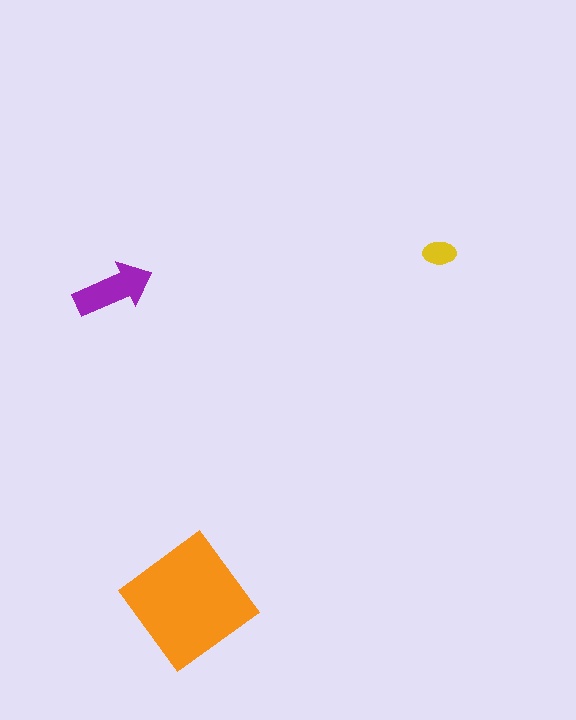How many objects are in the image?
There are 3 objects in the image.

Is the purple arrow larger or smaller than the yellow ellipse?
Larger.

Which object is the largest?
The orange diamond.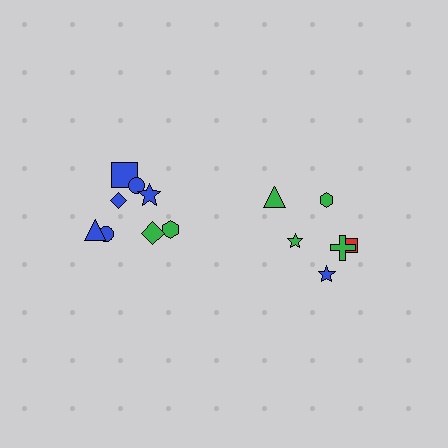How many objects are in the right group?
There are 6 objects.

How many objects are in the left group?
There are 8 objects.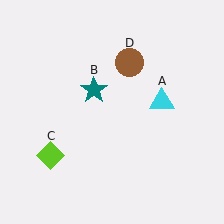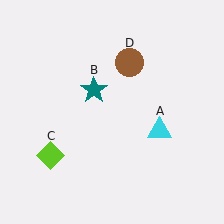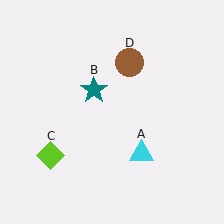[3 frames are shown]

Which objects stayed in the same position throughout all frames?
Teal star (object B) and lime diamond (object C) and brown circle (object D) remained stationary.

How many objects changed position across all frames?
1 object changed position: cyan triangle (object A).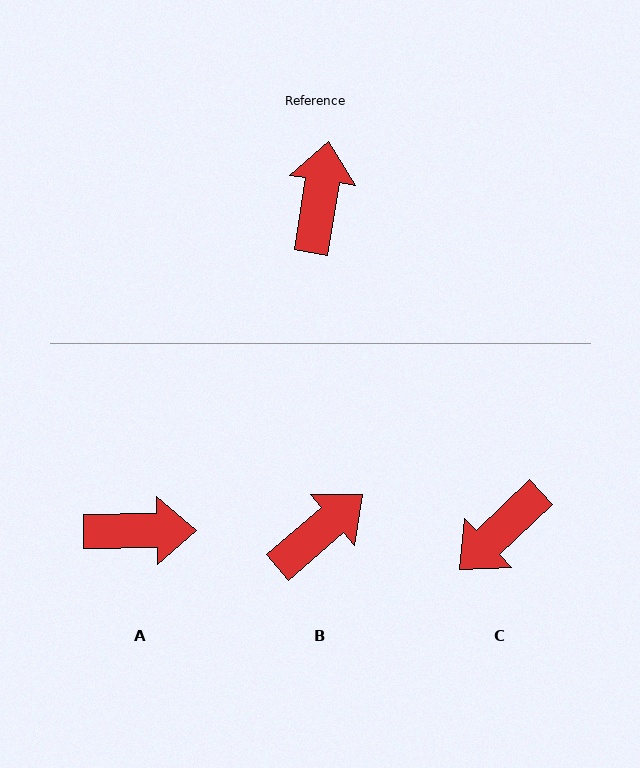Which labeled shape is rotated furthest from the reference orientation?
C, about 143 degrees away.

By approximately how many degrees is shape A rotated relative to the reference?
Approximately 80 degrees clockwise.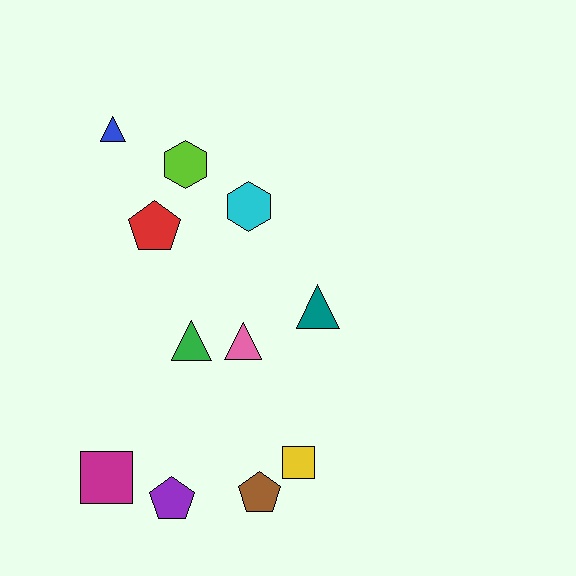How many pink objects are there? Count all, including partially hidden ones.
There is 1 pink object.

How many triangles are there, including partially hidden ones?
There are 4 triangles.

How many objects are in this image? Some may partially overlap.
There are 11 objects.